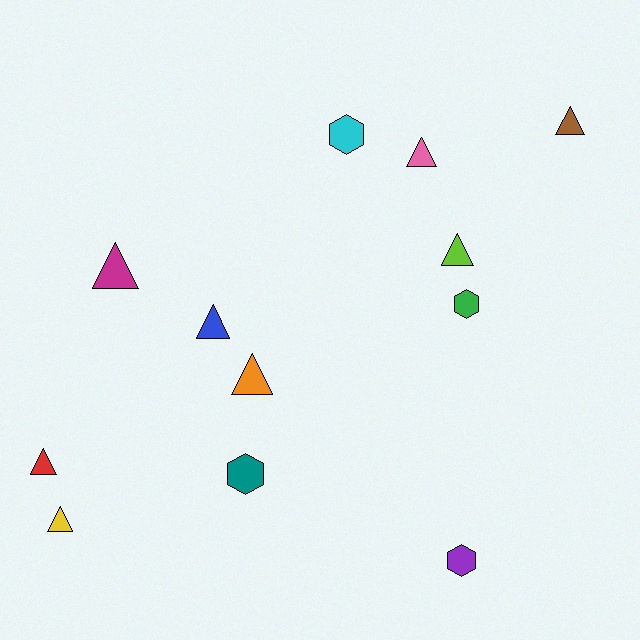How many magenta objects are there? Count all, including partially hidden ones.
There is 1 magenta object.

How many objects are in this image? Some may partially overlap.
There are 12 objects.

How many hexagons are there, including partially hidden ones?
There are 4 hexagons.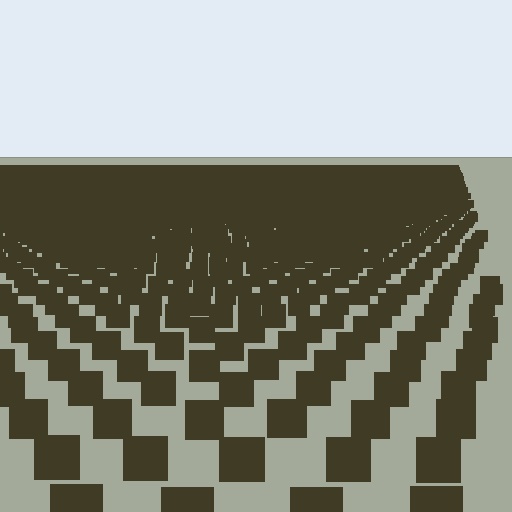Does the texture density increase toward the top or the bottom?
Density increases toward the top.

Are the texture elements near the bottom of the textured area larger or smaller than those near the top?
Larger. Near the bottom, elements are closer to the viewer and appear at a bigger on-screen size.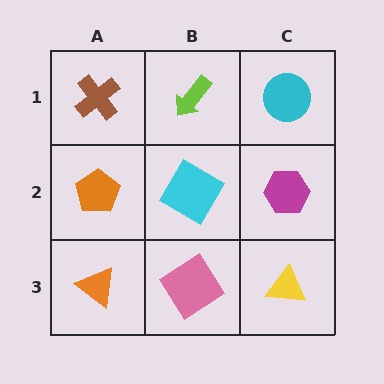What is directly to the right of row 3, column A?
A pink diamond.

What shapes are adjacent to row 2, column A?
A brown cross (row 1, column A), an orange triangle (row 3, column A), a cyan diamond (row 2, column B).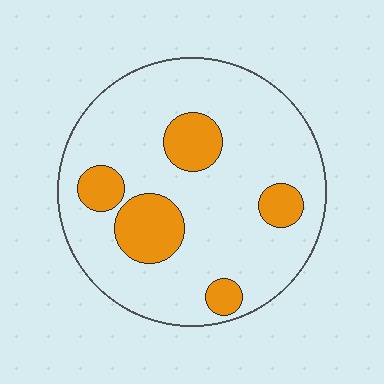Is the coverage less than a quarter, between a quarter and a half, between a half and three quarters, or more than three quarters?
Less than a quarter.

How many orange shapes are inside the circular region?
5.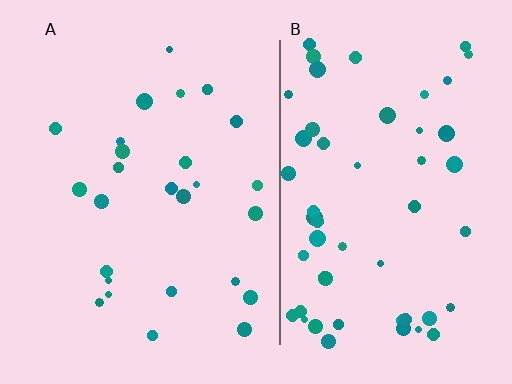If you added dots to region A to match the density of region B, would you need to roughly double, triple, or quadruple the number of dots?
Approximately double.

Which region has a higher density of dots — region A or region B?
B (the right).